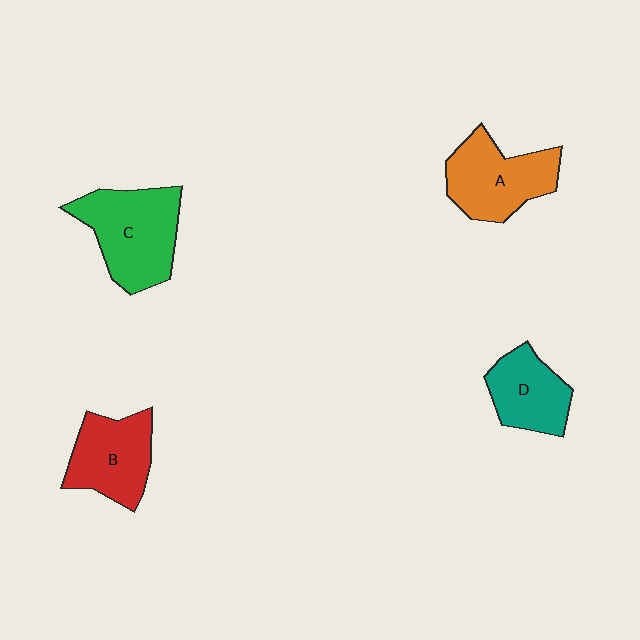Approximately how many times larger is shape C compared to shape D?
Approximately 1.5 times.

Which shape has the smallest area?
Shape D (teal).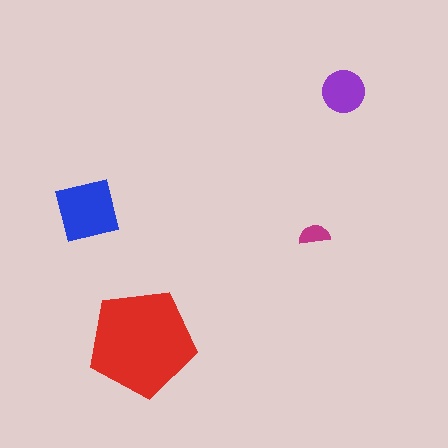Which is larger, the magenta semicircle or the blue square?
The blue square.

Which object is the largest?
The red pentagon.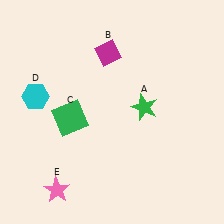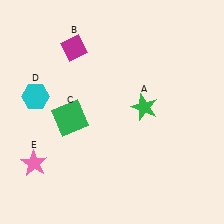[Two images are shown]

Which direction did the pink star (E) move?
The pink star (E) moved up.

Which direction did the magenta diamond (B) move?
The magenta diamond (B) moved left.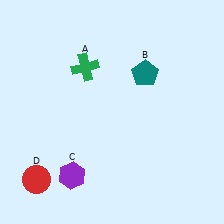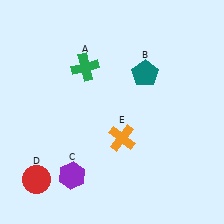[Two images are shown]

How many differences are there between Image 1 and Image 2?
There is 1 difference between the two images.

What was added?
An orange cross (E) was added in Image 2.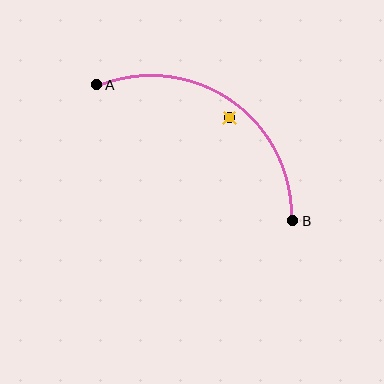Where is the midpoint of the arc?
The arc midpoint is the point on the curve farthest from the straight line joining A and B. It sits above and to the right of that line.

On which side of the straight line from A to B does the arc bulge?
The arc bulges above and to the right of the straight line connecting A and B.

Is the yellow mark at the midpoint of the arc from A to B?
No — the yellow mark does not lie on the arc at all. It sits slightly inside the curve.